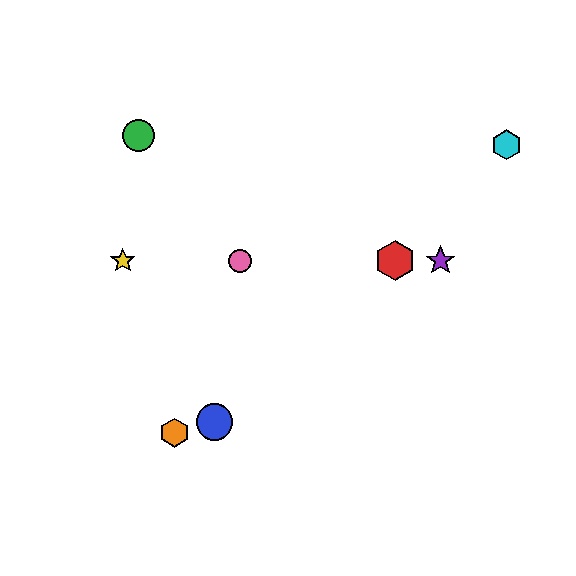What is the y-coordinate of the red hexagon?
The red hexagon is at y≈261.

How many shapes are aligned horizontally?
4 shapes (the red hexagon, the yellow star, the purple star, the pink circle) are aligned horizontally.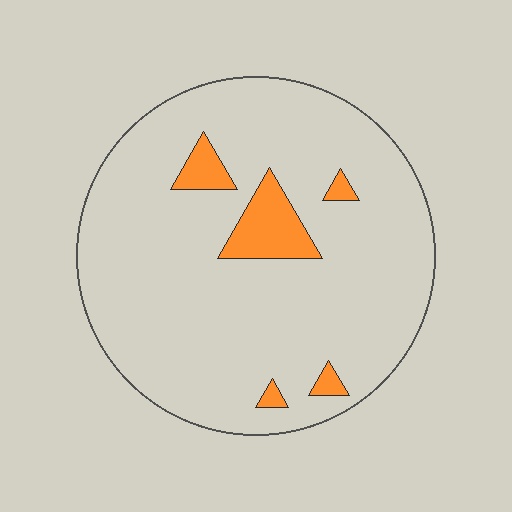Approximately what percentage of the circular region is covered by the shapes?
Approximately 10%.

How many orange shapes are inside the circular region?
5.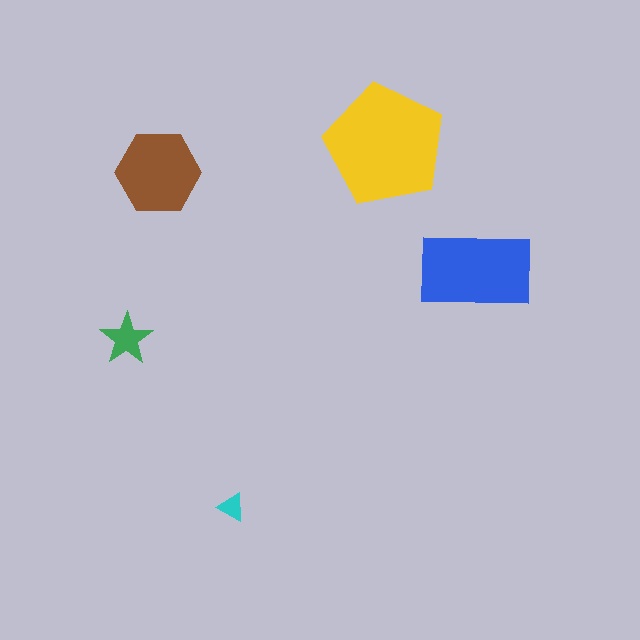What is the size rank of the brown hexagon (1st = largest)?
3rd.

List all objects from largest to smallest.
The yellow pentagon, the blue rectangle, the brown hexagon, the green star, the cyan triangle.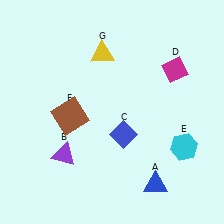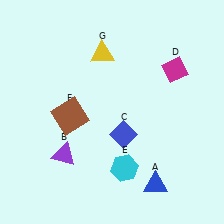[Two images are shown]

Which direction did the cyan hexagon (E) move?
The cyan hexagon (E) moved left.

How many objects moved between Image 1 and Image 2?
1 object moved between the two images.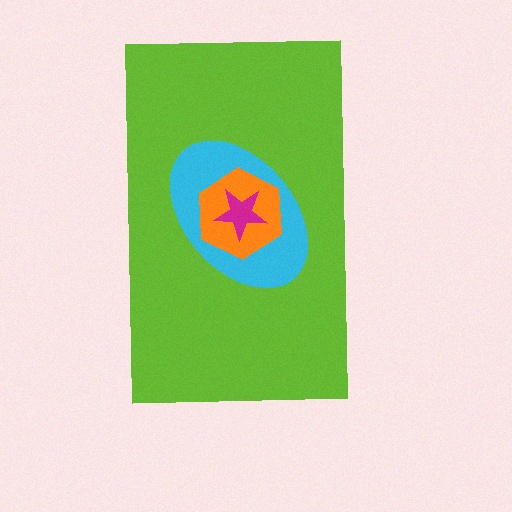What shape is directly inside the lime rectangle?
The cyan ellipse.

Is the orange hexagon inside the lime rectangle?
Yes.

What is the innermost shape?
The magenta star.